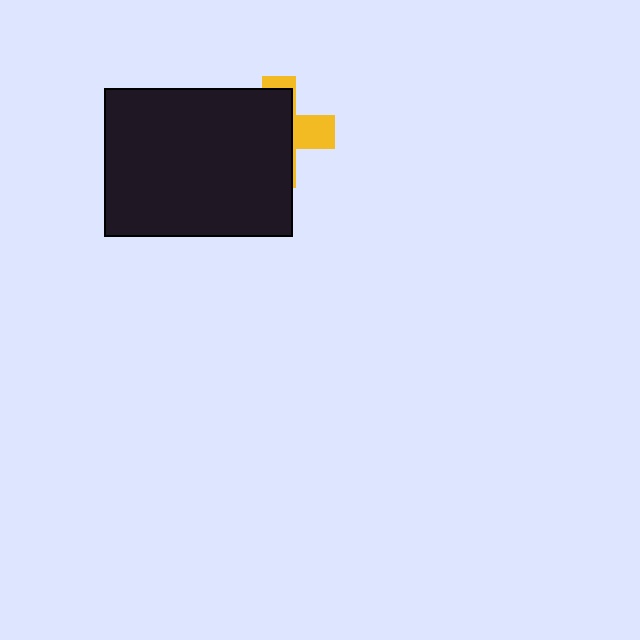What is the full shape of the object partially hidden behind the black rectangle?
The partially hidden object is a yellow cross.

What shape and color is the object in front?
The object in front is a black rectangle.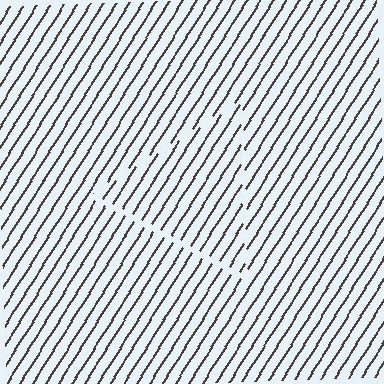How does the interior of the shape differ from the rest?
The interior of the shape contains the same grating, shifted by half a period — the contour is defined by the phase discontinuity where line-ends from the inner and outer gratings abut.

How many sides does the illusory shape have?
3 sides — the line-ends trace a triangle.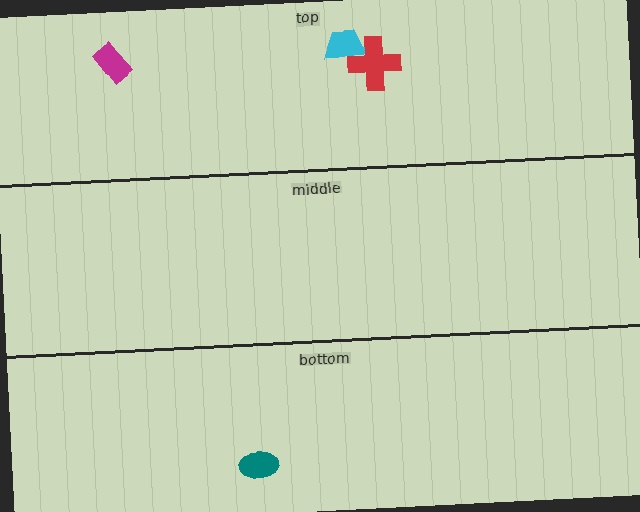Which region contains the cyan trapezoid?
The top region.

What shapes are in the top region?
The magenta rectangle, the cyan trapezoid, the red cross.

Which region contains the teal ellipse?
The bottom region.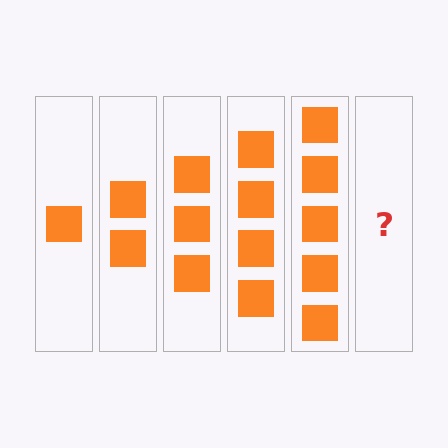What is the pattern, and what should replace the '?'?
The pattern is that each step adds one more square. The '?' should be 6 squares.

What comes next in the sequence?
The next element should be 6 squares.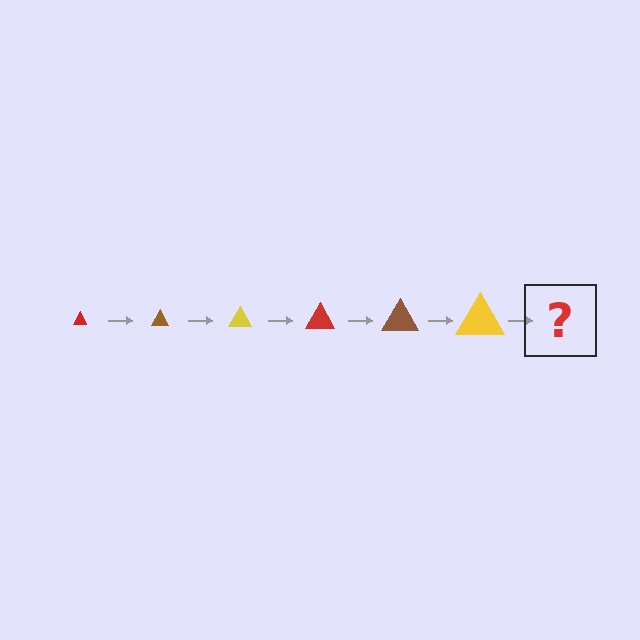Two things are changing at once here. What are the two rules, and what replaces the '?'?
The two rules are that the triangle grows larger each step and the color cycles through red, brown, and yellow. The '?' should be a red triangle, larger than the previous one.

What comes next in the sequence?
The next element should be a red triangle, larger than the previous one.